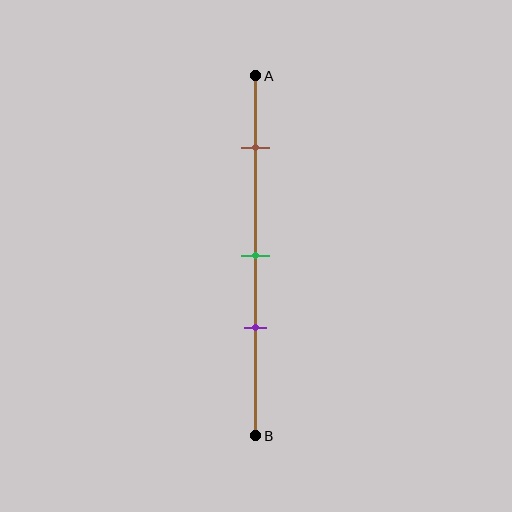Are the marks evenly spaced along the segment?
No, the marks are not evenly spaced.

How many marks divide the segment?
There are 3 marks dividing the segment.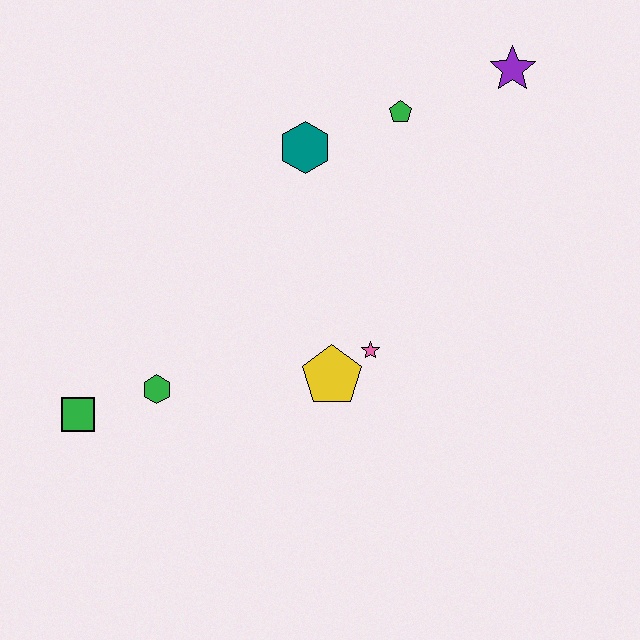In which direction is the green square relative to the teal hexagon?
The green square is below the teal hexagon.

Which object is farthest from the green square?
The purple star is farthest from the green square.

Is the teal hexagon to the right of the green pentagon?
No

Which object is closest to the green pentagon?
The teal hexagon is closest to the green pentagon.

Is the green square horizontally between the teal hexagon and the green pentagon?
No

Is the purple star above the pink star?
Yes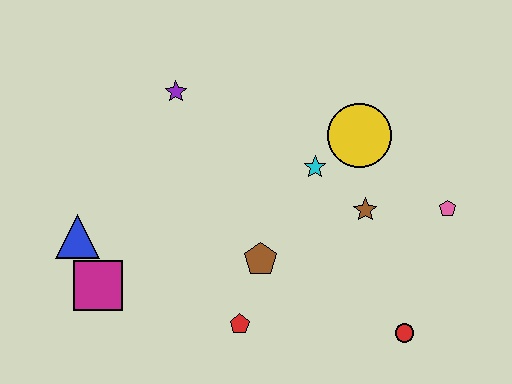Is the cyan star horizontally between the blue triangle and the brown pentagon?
No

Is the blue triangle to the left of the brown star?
Yes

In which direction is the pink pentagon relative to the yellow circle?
The pink pentagon is to the right of the yellow circle.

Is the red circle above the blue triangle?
No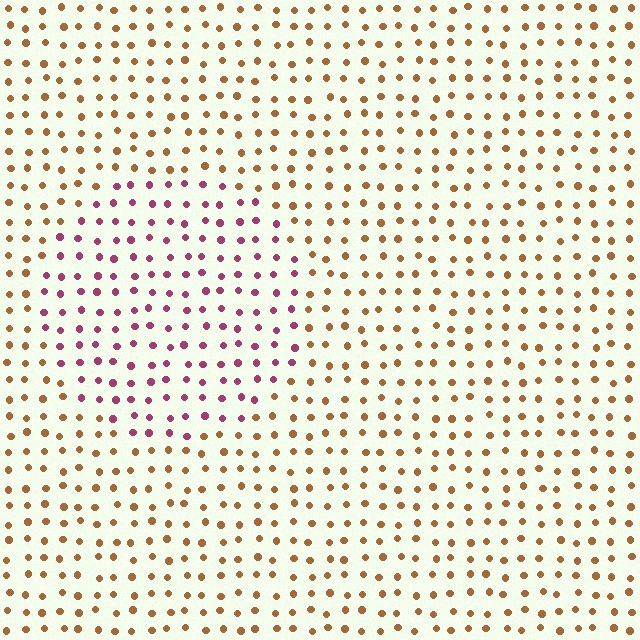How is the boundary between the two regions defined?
The boundary is defined purely by a slight shift in hue (about 56 degrees). Spacing, size, and orientation are identical on both sides.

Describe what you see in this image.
The image is filled with small brown elements in a uniform arrangement. A circle-shaped region is visible where the elements are tinted to a slightly different hue, forming a subtle color boundary.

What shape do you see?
I see a circle.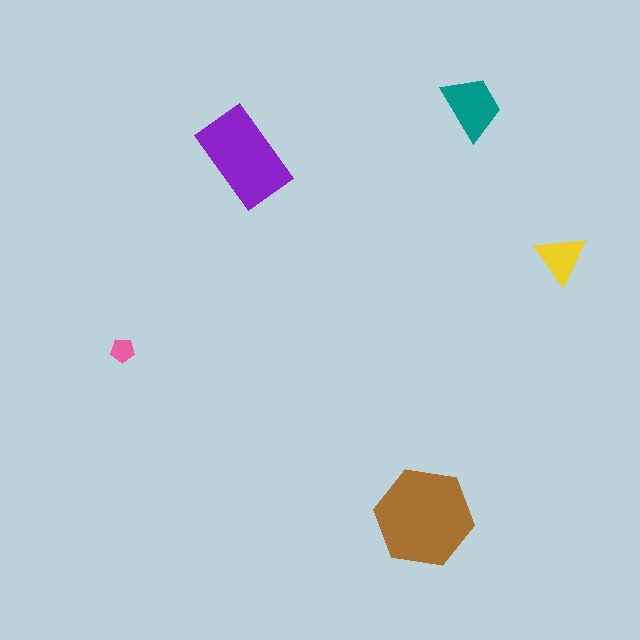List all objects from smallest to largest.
The pink pentagon, the yellow triangle, the teal trapezoid, the purple rectangle, the brown hexagon.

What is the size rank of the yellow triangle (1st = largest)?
4th.